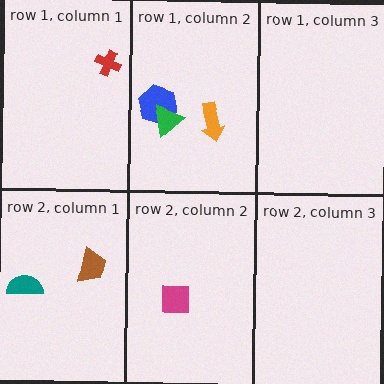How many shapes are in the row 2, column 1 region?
2.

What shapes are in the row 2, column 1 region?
The brown trapezoid, the teal semicircle.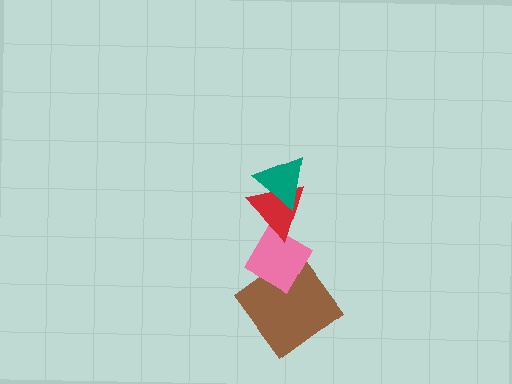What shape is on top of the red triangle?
The teal triangle is on top of the red triangle.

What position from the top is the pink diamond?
The pink diamond is 3rd from the top.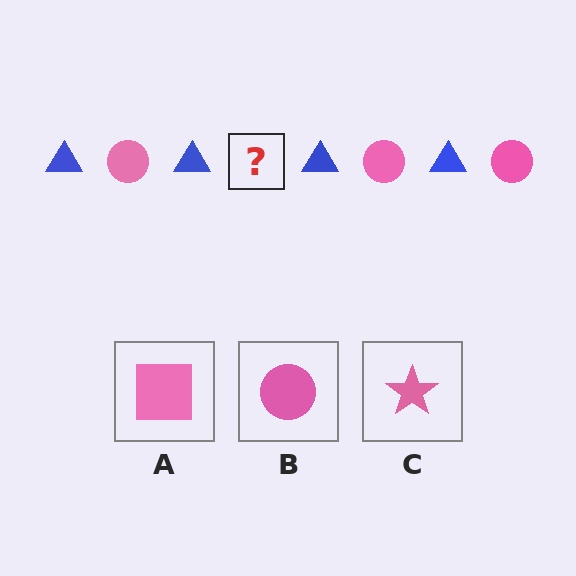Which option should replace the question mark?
Option B.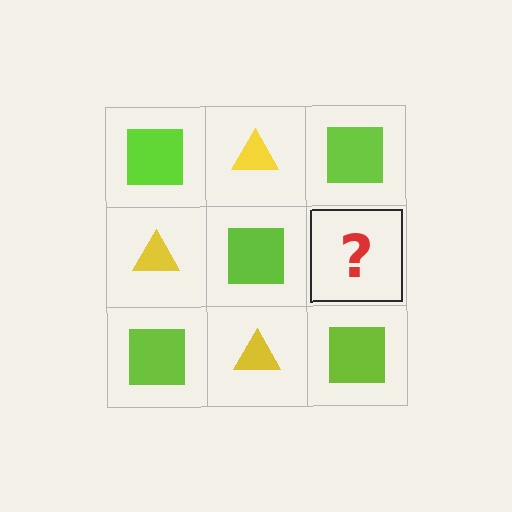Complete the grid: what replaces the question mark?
The question mark should be replaced with a yellow triangle.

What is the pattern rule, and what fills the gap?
The rule is that it alternates lime square and yellow triangle in a checkerboard pattern. The gap should be filled with a yellow triangle.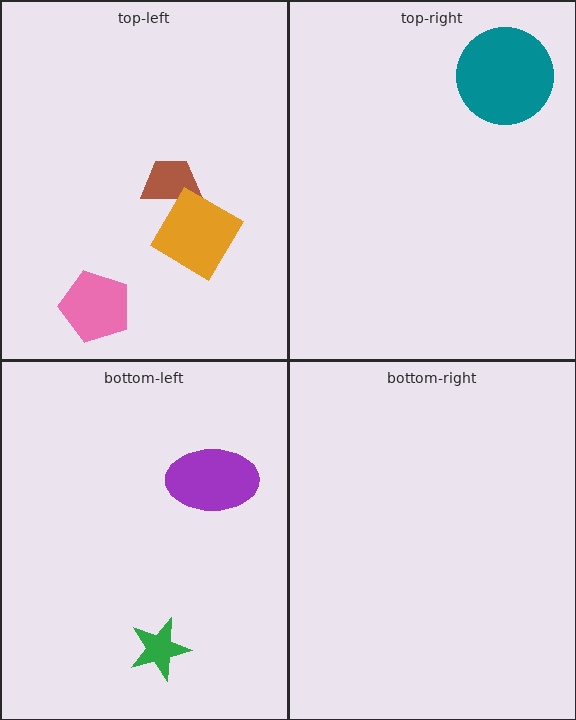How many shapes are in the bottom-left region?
2.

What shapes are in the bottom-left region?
The purple ellipse, the green star.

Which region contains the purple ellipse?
The bottom-left region.